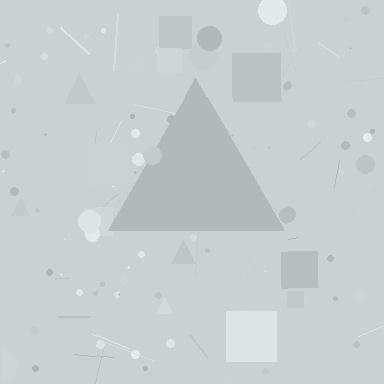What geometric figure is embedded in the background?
A triangle is embedded in the background.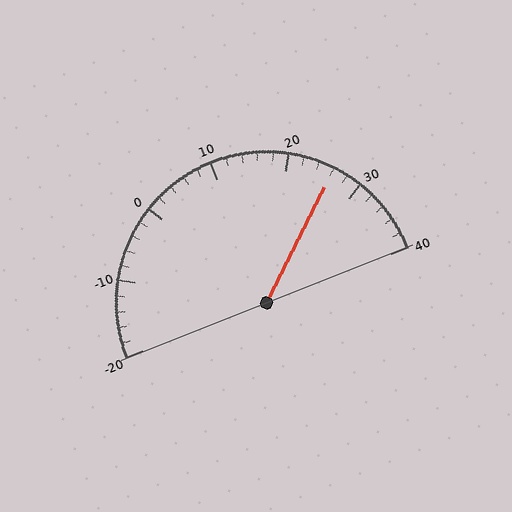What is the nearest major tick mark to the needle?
The nearest major tick mark is 30.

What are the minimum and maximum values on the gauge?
The gauge ranges from -20 to 40.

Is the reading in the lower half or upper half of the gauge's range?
The reading is in the upper half of the range (-20 to 40).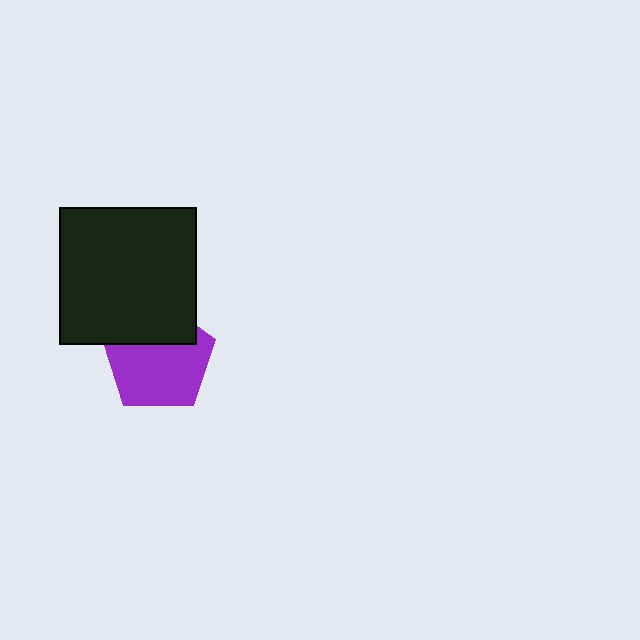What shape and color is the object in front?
The object in front is a black square.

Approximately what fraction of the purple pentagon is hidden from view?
Roughly 34% of the purple pentagon is hidden behind the black square.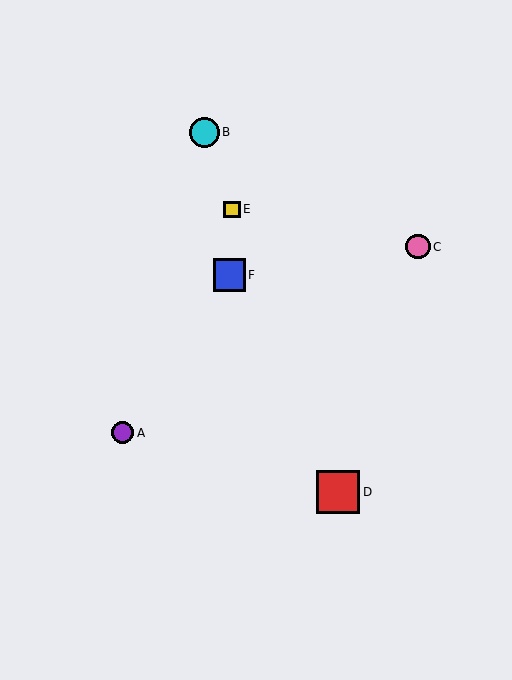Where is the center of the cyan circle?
The center of the cyan circle is at (204, 132).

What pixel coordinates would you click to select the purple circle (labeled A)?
Click at (123, 433) to select the purple circle A.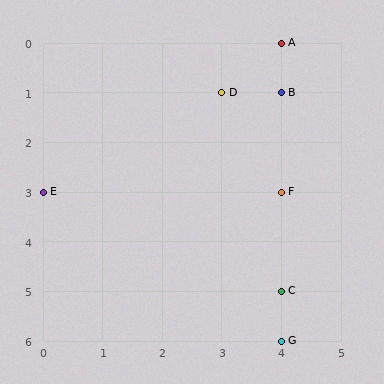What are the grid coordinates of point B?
Point B is at grid coordinates (4, 1).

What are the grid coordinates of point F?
Point F is at grid coordinates (4, 3).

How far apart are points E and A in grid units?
Points E and A are 4 columns and 3 rows apart (about 5.0 grid units diagonally).